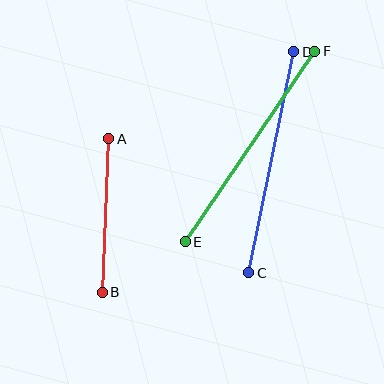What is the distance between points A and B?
The distance is approximately 153 pixels.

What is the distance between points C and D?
The distance is approximately 226 pixels.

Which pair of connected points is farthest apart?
Points E and F are farthest apart.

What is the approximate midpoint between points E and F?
The midpoint is at approximately (250, 147) pixels.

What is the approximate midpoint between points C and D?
The midpoint is at approximately (271, 162) pixels.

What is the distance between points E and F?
The distance is approximately 231 pixels.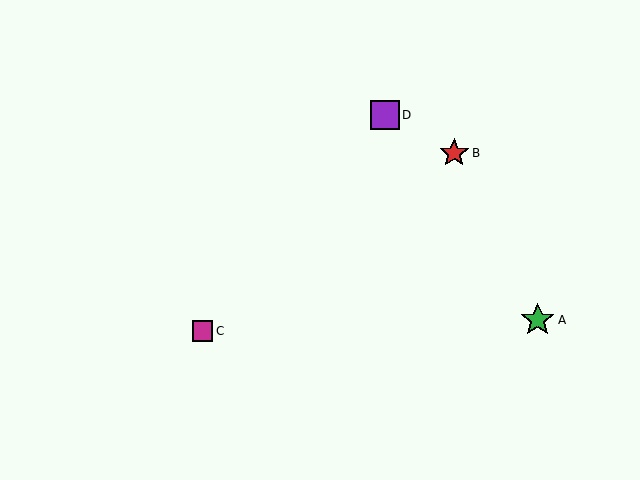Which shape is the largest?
The green star (labeled A) is the largest.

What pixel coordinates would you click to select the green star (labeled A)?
Click at (538, 320) to select the green star A.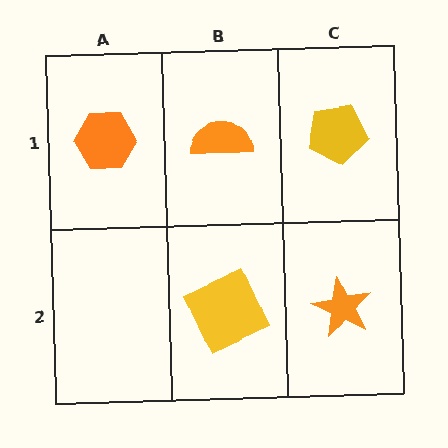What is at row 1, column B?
An orange semicircle.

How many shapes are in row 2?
2 shapes.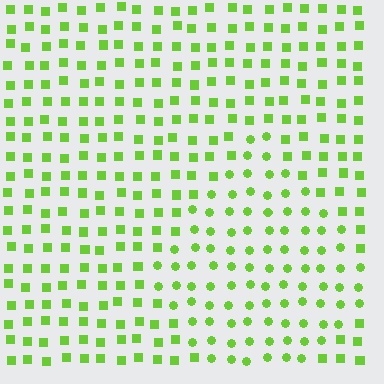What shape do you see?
I see a diamond.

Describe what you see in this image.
The image is filled with small lime elements arranged in a uniform grid. A diamond-shaped region contains circles, while the surrounding area contains squares. The boundary is defined purely by the change in element shape.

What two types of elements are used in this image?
The image uses circles inside the diamond region and squares outside it.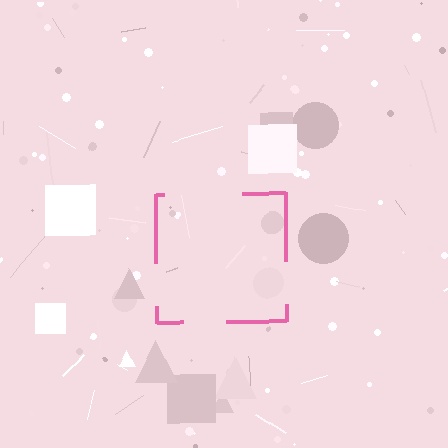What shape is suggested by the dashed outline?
The dashed outline suggests a square.